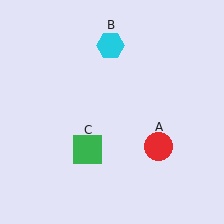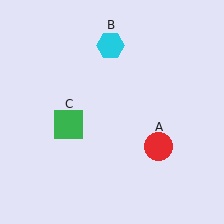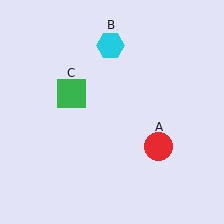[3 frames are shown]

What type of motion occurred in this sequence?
The green square (object C) rotated clockwise around the center of the scene.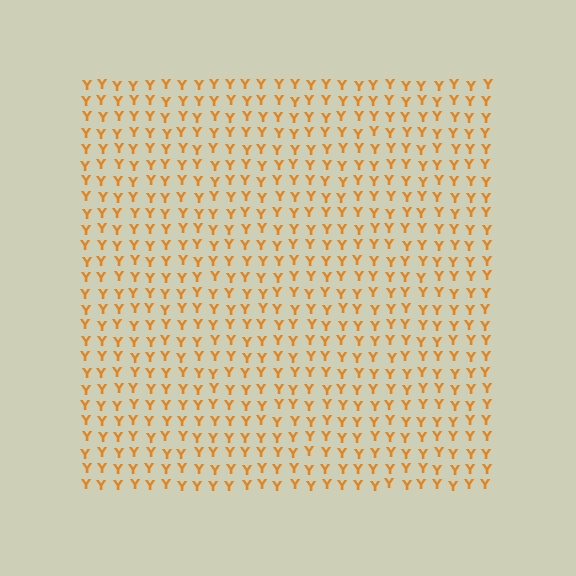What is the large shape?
The large shape is a square.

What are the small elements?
The small elements are letter Y's.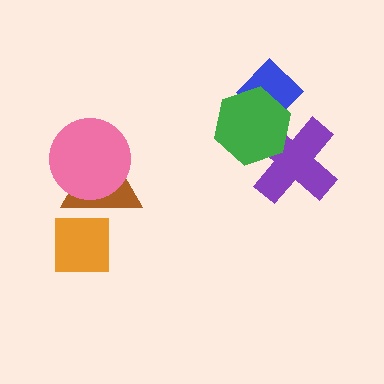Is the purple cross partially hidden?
Yes, it is partially covered by another shape.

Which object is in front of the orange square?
The brown triangle is in front of the orange square.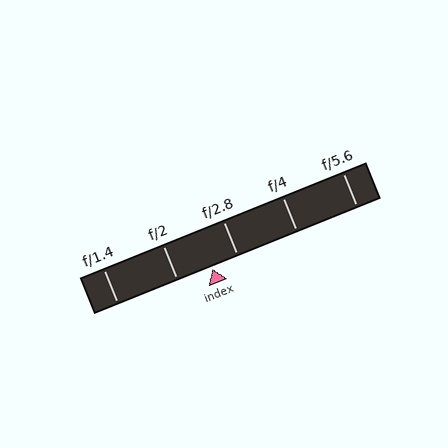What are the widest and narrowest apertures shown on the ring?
The widest aperture shown is f/1.4 and the narrowest is f/5.6.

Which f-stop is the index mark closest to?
The index mark is closest to f/2.8.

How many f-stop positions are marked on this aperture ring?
There are 5 f-stop positions marked.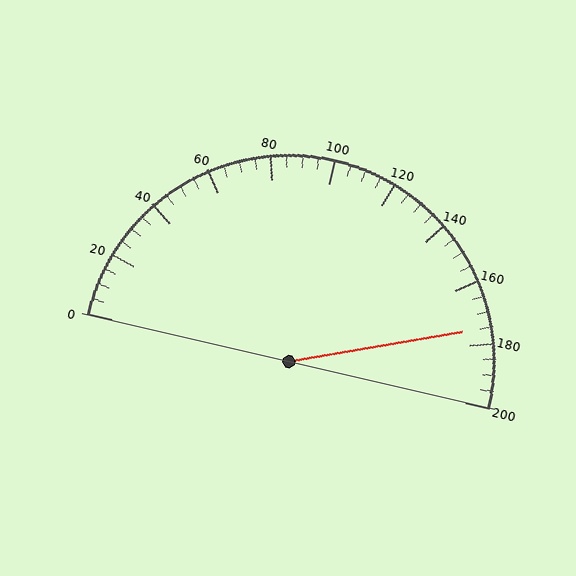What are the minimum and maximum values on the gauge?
The gauge ranges from 0 to 200.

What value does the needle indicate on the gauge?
The needle indicates approximately 175.